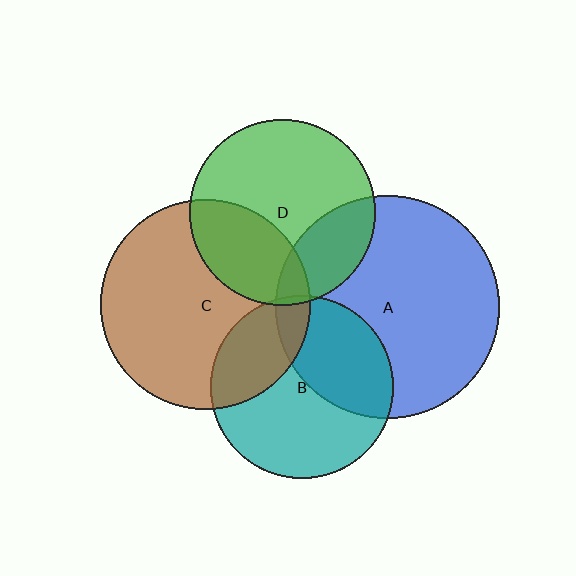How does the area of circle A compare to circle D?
Approximately 1.4 times.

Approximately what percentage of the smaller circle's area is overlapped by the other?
Approximately 10%.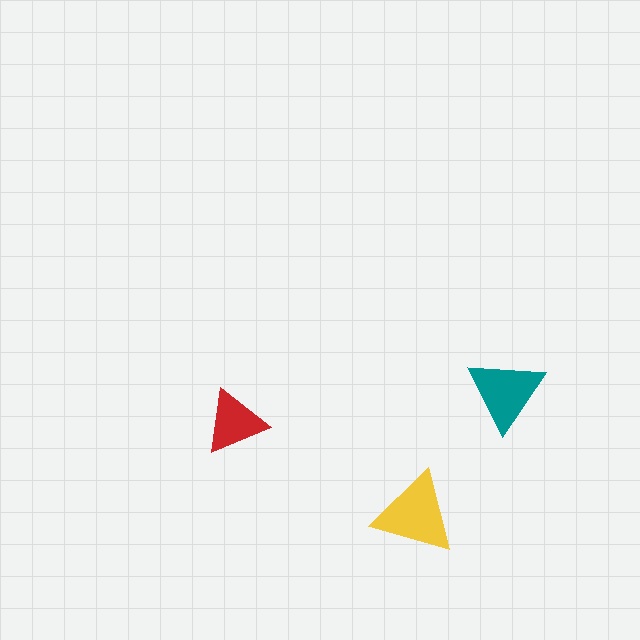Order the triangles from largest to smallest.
the yellow one, the teal one, the red one.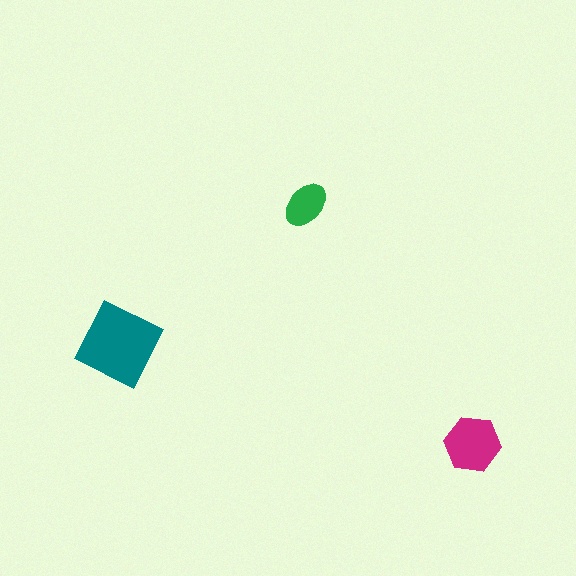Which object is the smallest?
The green ellipse.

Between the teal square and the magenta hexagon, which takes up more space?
The teal square.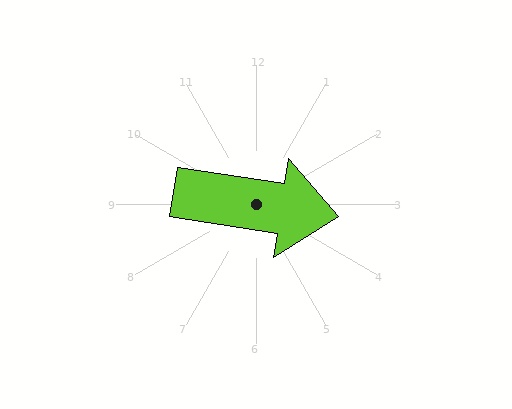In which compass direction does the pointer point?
East.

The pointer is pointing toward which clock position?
Roughly 3 o'clock.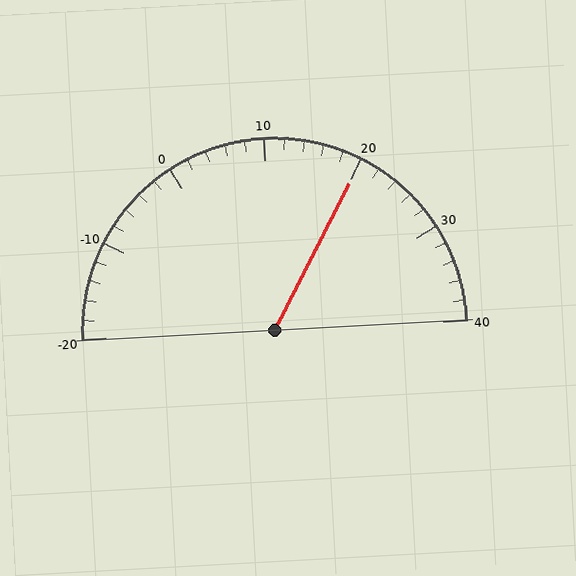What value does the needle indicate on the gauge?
The needle indicates approximately 20.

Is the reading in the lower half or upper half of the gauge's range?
The reading is in the upper half of the range (-20 to 40).